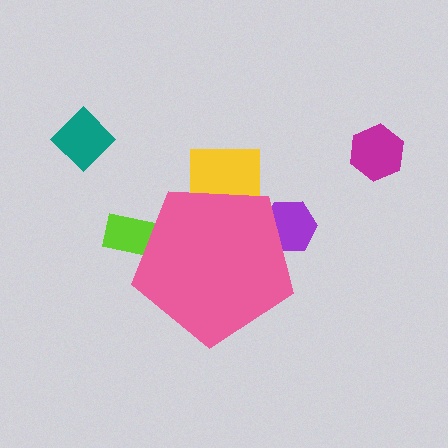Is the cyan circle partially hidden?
Yes, the cyan circle is partially hidden behind the pink pentagon.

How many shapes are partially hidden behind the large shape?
4 shapes are partially hidden.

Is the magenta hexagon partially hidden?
No, the magenta hexagon is fully visible.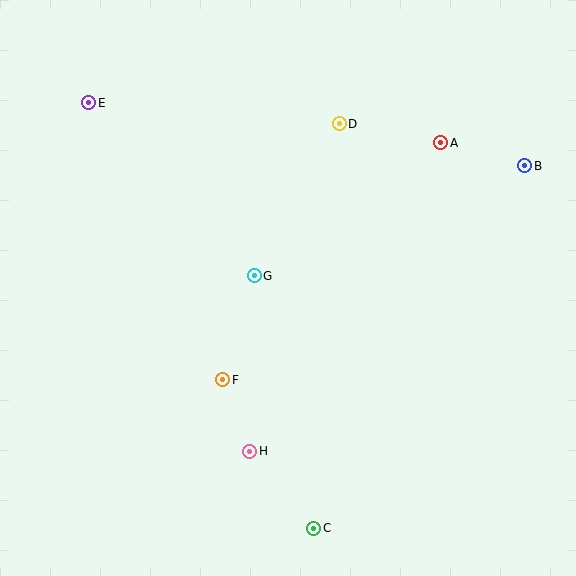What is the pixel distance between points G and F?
The distance between G and F is 109 pixels.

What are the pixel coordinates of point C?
Point C is at (314, 528).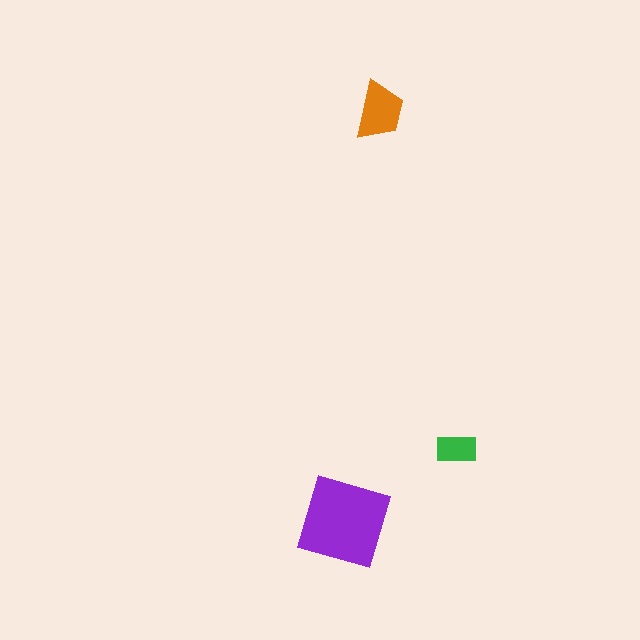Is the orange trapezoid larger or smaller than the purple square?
Smaller.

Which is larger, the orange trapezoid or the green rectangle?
The orange trapezoid.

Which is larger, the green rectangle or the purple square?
The purple square.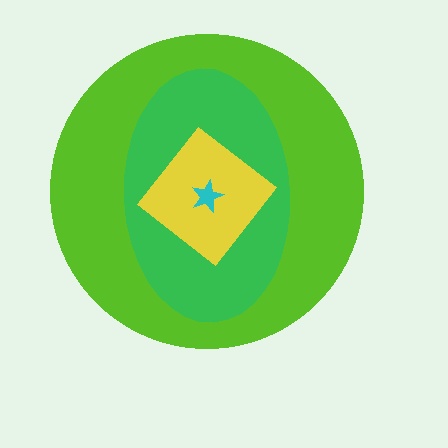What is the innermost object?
The cyan star.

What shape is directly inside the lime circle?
The green ellipse.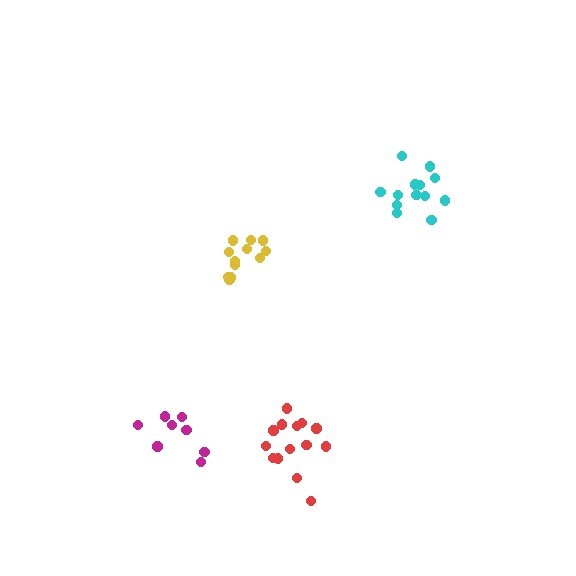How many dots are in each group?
Group 1: 14 dots, Group 2: 8 dots, Group 3: 12 dots, Group 4: 13 dots (47 total).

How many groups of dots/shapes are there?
There are 4 groups.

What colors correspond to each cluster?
The clusters are colored: red, magenta, yellow, cyan.